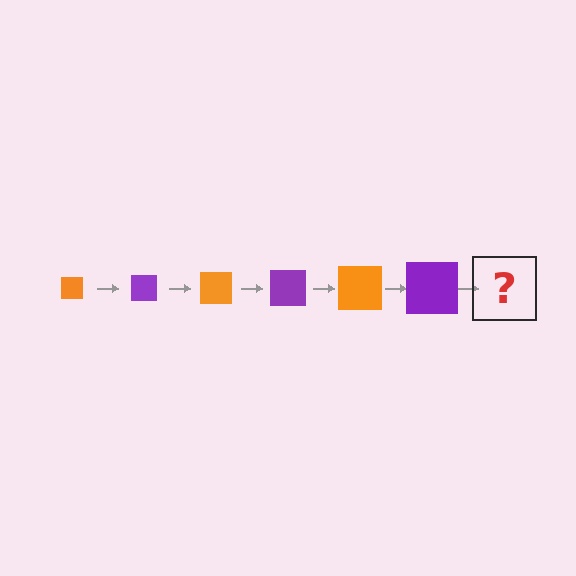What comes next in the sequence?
The next element should be an orange square, larger than the previous one.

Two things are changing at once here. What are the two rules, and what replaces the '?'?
The two rules are that the square grows larger each step and the color cycles through orange and purple. The '?' should be an orange square, larger than the previous one.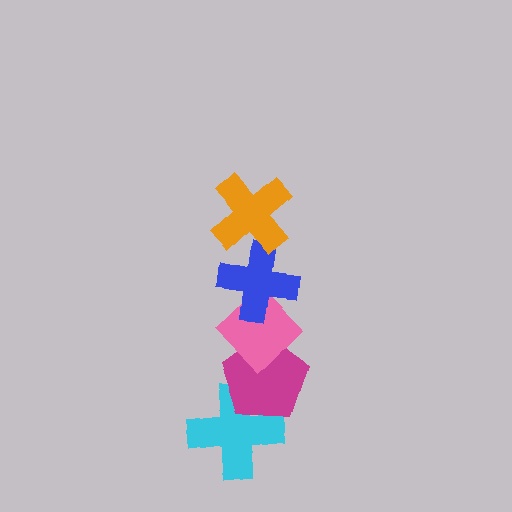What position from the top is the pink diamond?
The pink diamond is 3rd from the top.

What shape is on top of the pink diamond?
The blue cross is on top of the pink diamond.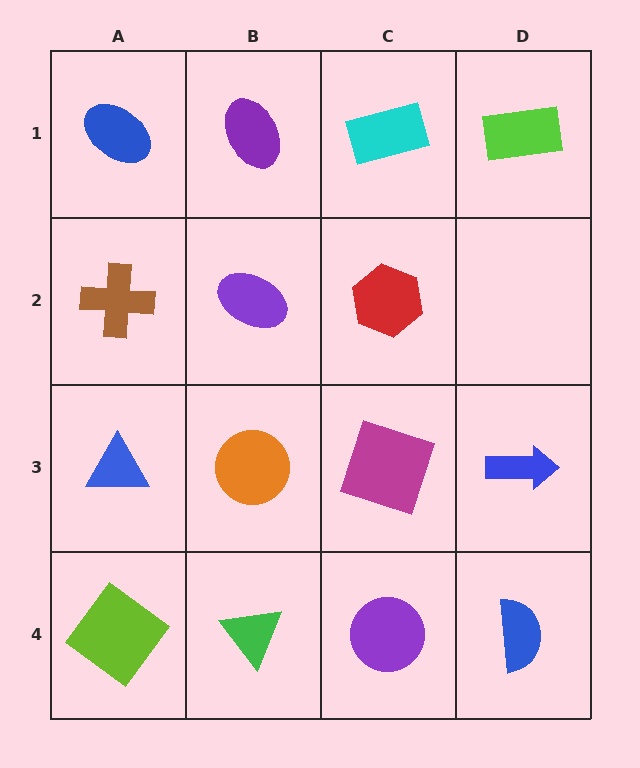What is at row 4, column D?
A blue semicircle.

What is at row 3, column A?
A blue triangle.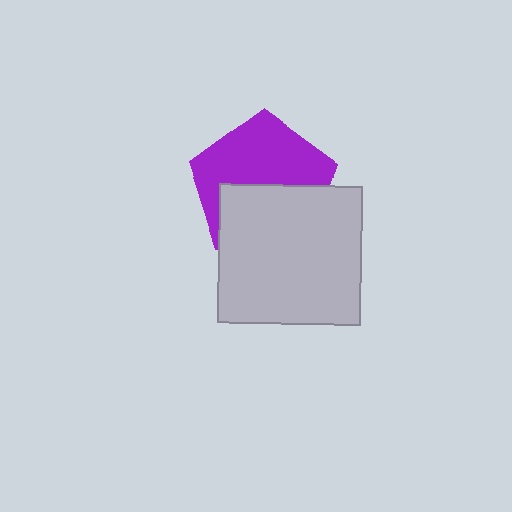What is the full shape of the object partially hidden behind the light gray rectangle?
The partially hidden object is a purple pentagon.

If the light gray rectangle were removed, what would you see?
You would see the complete purple pentagon.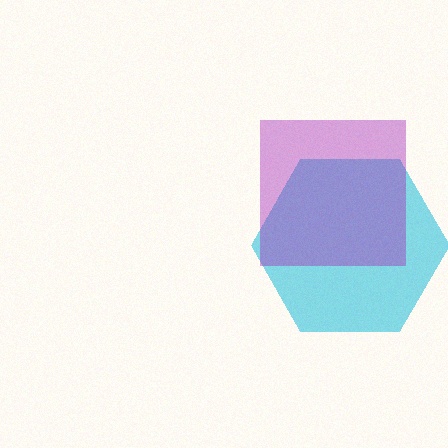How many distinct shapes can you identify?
There are 2 distinct shapes: a cyan hexagon, a purple square.